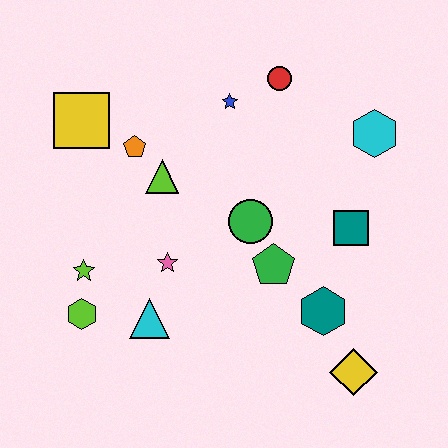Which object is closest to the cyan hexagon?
The teal square is closest to the cyan hexagon.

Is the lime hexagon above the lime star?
No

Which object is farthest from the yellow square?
The yellow diamond is farthest from the yellow square.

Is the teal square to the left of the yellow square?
No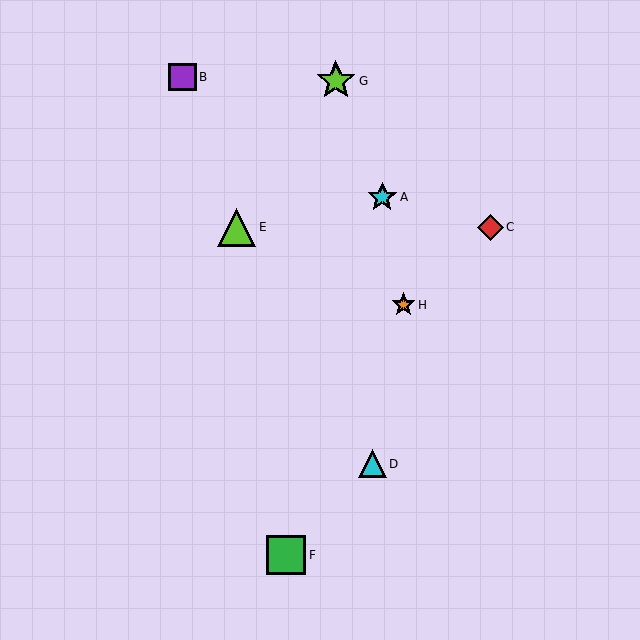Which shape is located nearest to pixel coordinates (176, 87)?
The purple square (labeled B) at (183, 77) is nearest to that location.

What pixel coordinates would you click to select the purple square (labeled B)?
Click at (183, 77) to select the purple square B.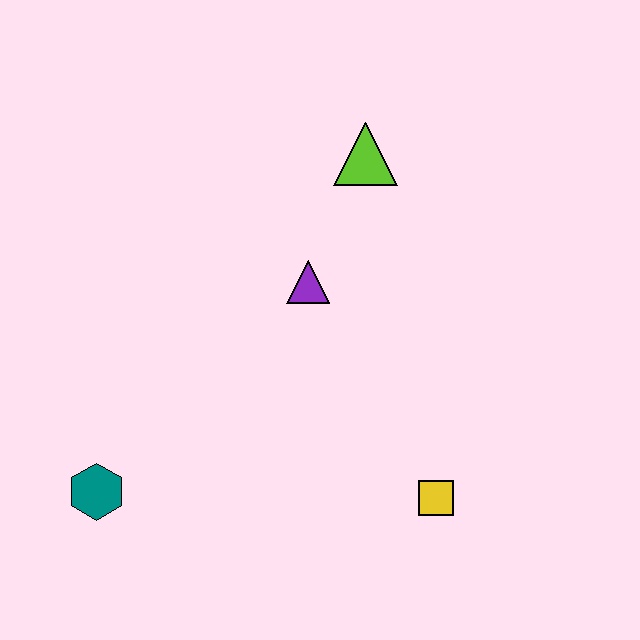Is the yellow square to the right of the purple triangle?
Yes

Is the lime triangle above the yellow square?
Yes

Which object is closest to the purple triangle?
The lime triangle is closest to the purple triangle.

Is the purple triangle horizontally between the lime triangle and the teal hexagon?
Yes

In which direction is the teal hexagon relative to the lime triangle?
The teal hexagon is below the lime triangle.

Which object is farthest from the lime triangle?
The teal hexagon is farthest from the lime triangle.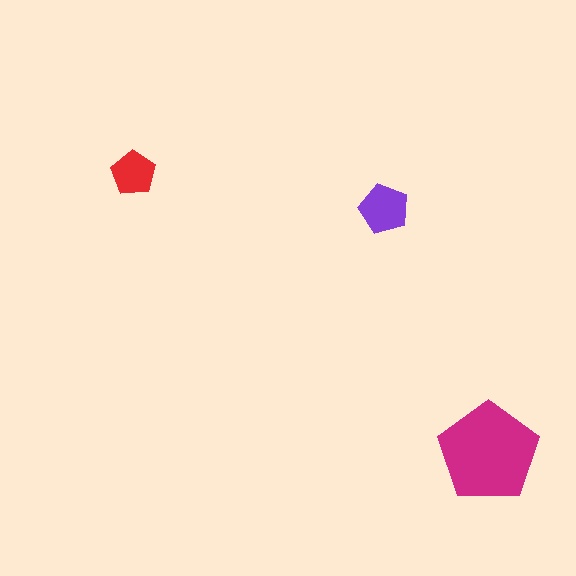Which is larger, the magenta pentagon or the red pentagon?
The magenta one.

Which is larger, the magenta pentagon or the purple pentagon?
The magenta one.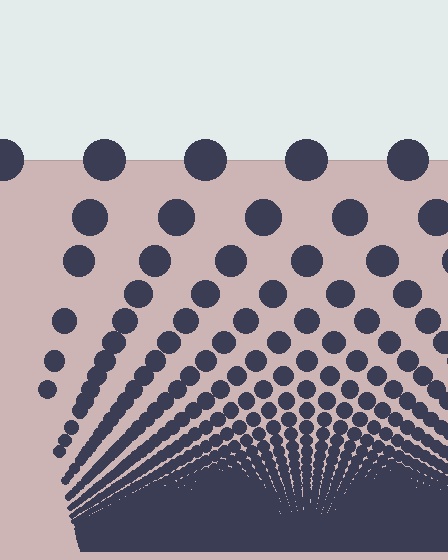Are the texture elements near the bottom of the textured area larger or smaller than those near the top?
Smaller. The gradient is inverted — elements near the bottom are smaller and denser.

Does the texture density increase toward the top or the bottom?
Density increases toward the bottom.